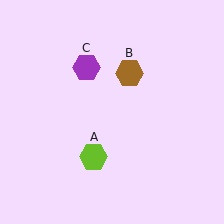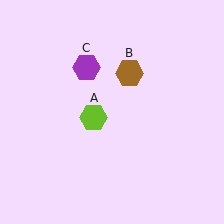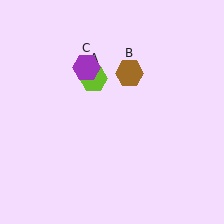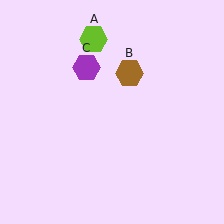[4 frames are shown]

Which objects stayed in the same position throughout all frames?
Brown hexagon (object B) and purple hexagon (object C) remained stationary.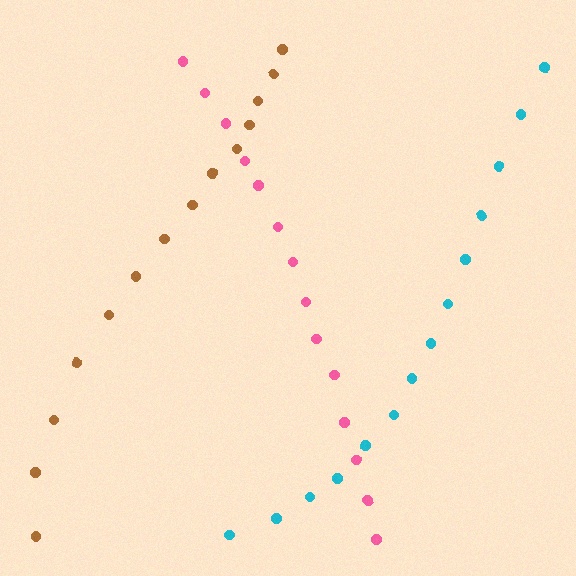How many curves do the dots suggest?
There are 3 distinct paths.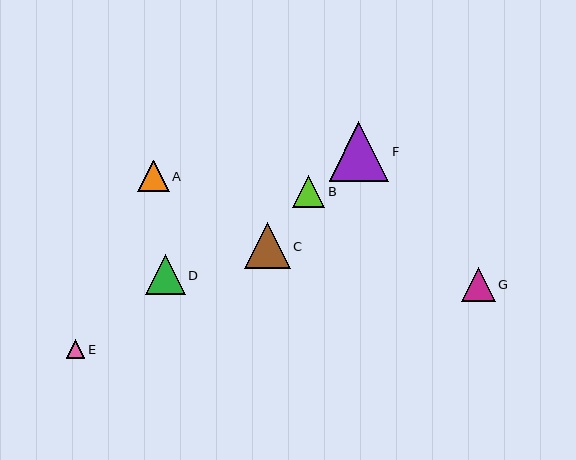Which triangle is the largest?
Triangle F is the largest with a size of approximately 60 pixels.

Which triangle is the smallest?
Triangle E is the smallest with a size of approximately 19 pixels.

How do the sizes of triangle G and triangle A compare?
Triangle G and triangle A are approximately the same size.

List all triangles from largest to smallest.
From largest to smallest: F, C, D, G, B, A, E.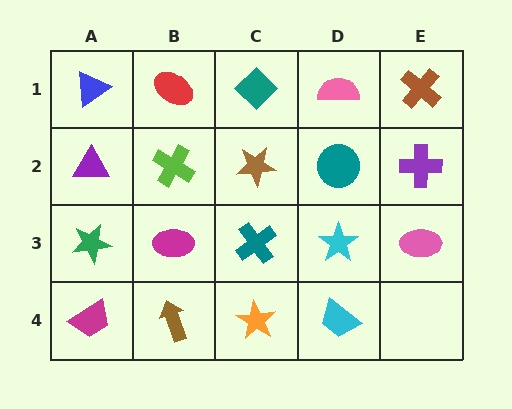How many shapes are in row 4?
4 shapes.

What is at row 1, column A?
A blue triangle.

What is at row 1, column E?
A brown cross.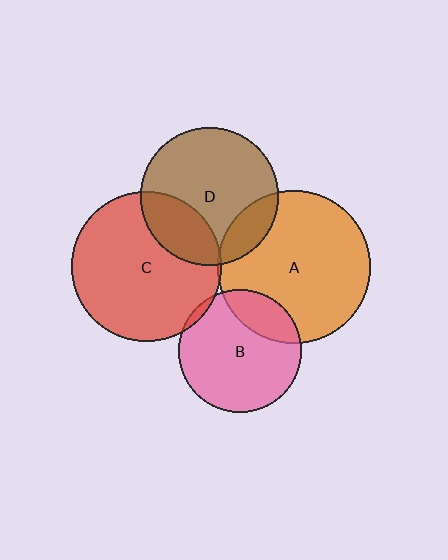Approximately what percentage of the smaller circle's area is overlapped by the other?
Approximately 15%.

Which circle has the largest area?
Circle A (orange).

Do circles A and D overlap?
Yes.